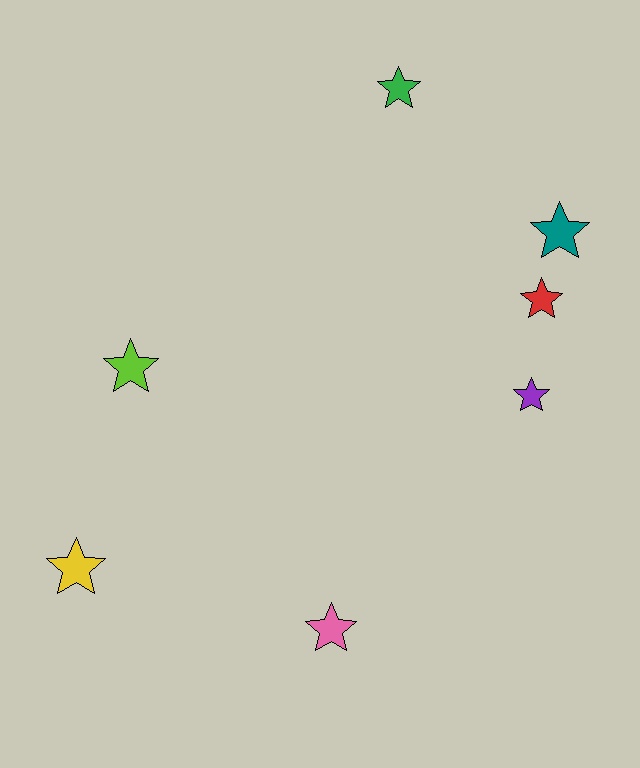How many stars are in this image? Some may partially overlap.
There are 7 stars.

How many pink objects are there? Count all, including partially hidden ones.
There is 1 pink object.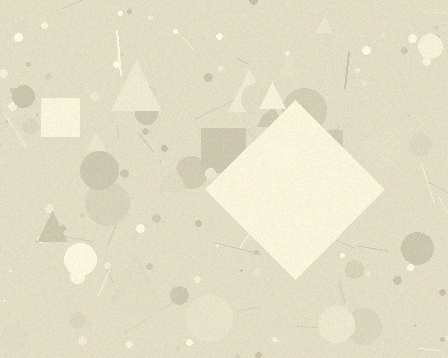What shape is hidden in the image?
A diamond is hidden in the image.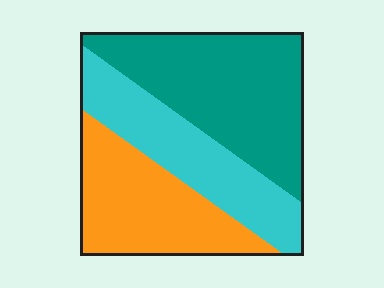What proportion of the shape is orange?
Orange covers roughly 30% of the shape.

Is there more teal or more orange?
Teal.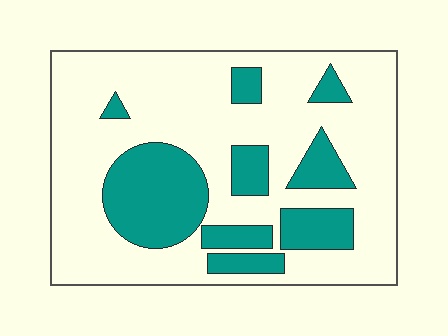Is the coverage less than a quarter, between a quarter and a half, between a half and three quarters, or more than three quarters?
Between a quarter and a half.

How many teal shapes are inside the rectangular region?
9.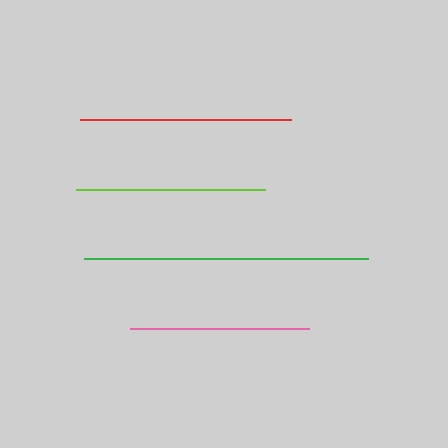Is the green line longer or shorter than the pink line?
The green line is longer than the pink line.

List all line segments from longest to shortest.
From longest to shortest: green, red, lime, pink.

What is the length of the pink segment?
The pink segment is approximately 179 pixels long.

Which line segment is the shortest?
The pink line is the shortest at approximately 179 pixels.